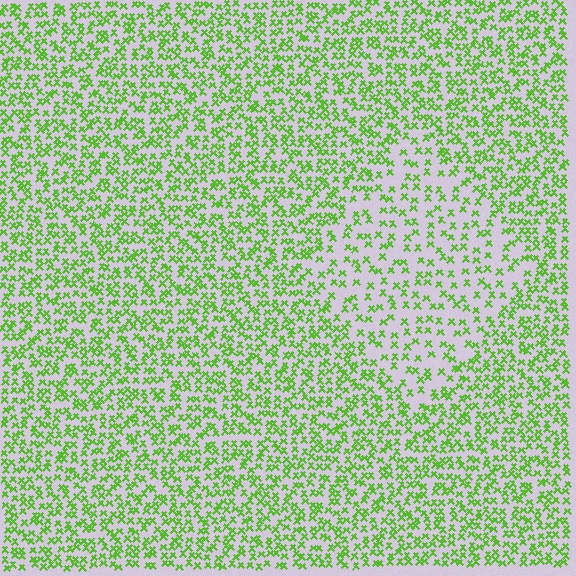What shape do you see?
I see a diamond.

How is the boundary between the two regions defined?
The boundary is defined by a change in element density (approximately 1.9x ratio). All elements are the same color, size, and shape.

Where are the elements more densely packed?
The elements are more densely packed outside the diamond boundary.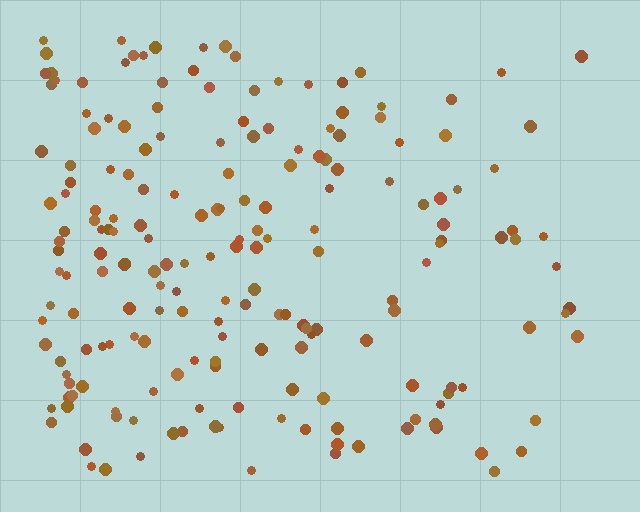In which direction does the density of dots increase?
From right to left, with the left side densest.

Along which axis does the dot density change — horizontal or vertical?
Horizontal.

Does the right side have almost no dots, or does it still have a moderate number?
Still a moderate number, just noticeably fewer than the left.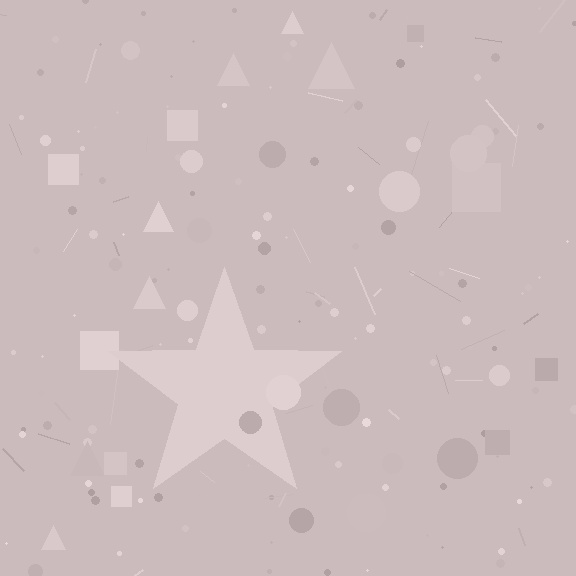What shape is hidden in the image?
A star is hidden in the image.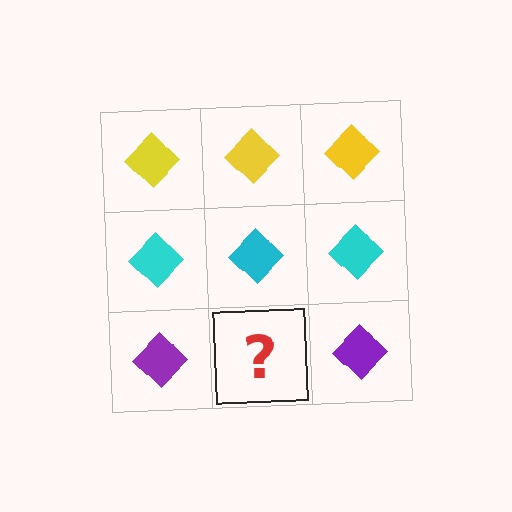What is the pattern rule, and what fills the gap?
The rule is that each row has a consistent color. The gap should be filled with a purple diamond.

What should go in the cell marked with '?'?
The missing cell should contain a purple diamond.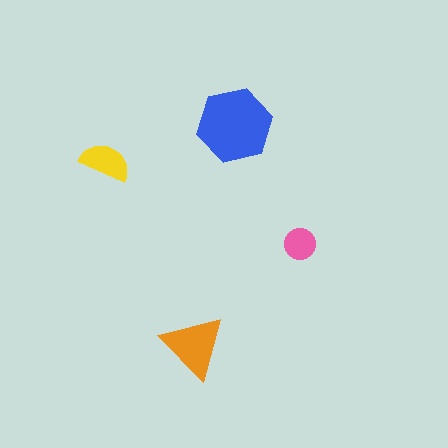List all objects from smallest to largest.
The pink circle, the yellow semicircle, the orange triangle, the blue hexagon.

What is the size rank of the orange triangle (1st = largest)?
2nd.